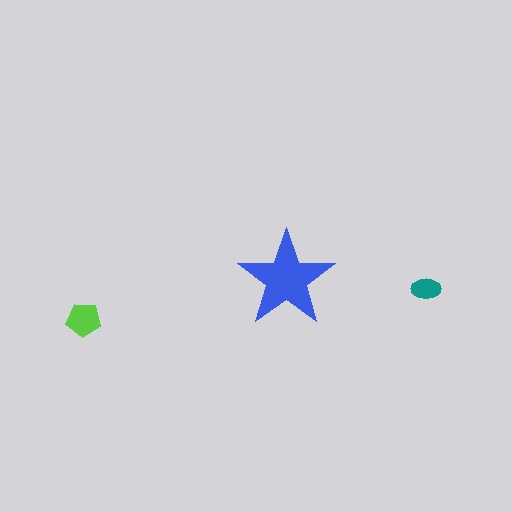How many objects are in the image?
There are 3 objects in the image.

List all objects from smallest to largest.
The teal ellipse, the lime pentagon, the blue star.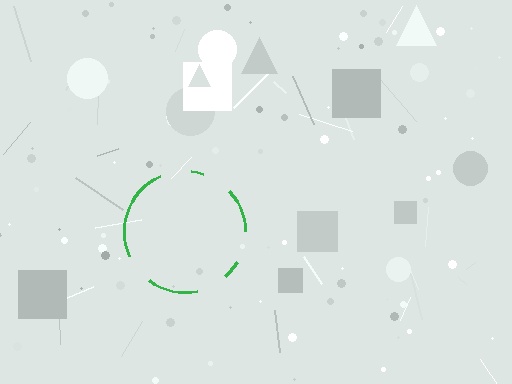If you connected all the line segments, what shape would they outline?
They would outline a circle.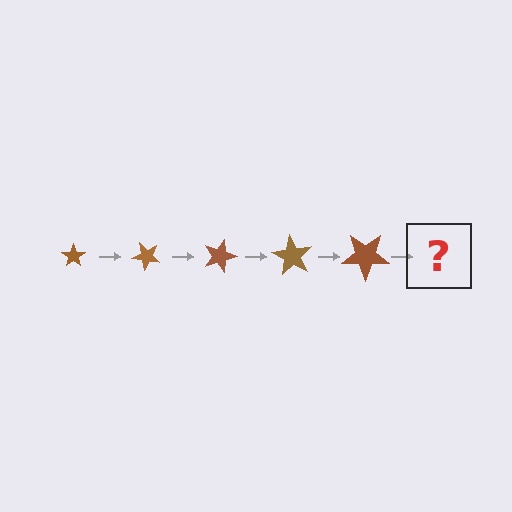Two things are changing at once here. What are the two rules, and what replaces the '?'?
The two rules are that the star grows larger each step and it rotates 45 degrees each step. The '?' should be a star, larger than the previous one and rotated 225 degrees from the start.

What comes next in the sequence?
The next element should be a star, larger than the previous one and rotated 225 degrees from the start.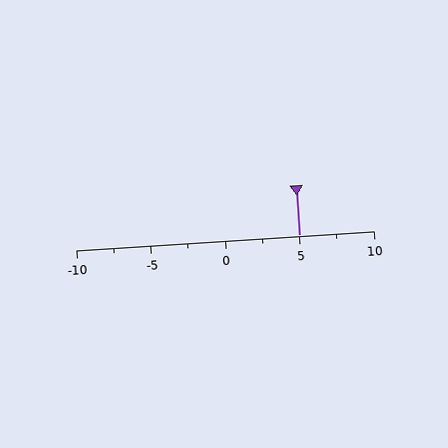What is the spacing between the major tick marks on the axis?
The major ticks are spaced 5 apart.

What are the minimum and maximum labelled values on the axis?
The axis runs from -10 to 10.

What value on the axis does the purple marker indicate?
The marker indicates approximately 5.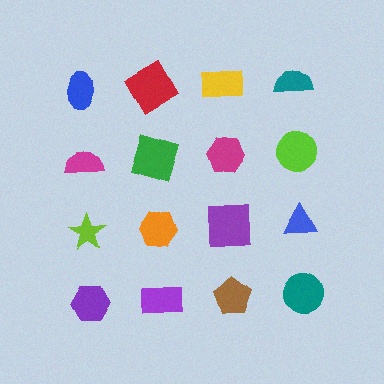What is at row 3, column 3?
A purple square.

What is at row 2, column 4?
A lime circle.